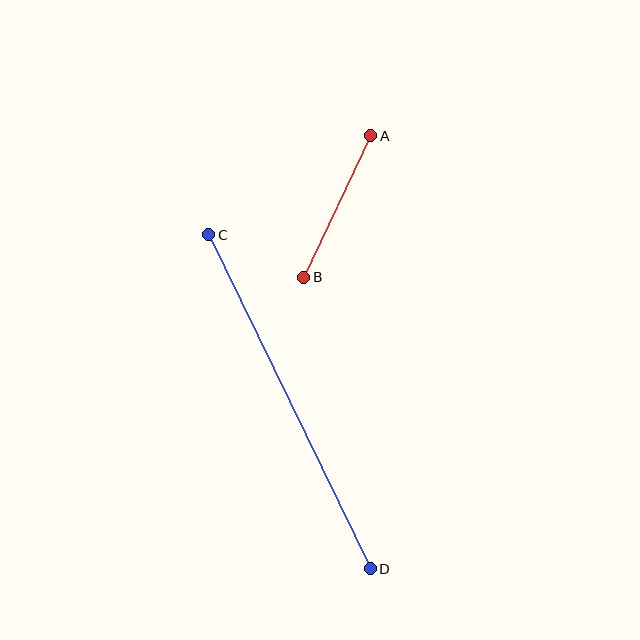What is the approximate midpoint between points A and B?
The midpoint is at approximately (337, 207) pixels.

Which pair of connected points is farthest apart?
Points C and D are farthest apart.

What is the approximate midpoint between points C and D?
The midpoint is at approximately (289, 402) pixels.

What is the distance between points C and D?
The distance is approximately 371 pixels.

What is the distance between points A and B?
The distance is approximately 156 pixels.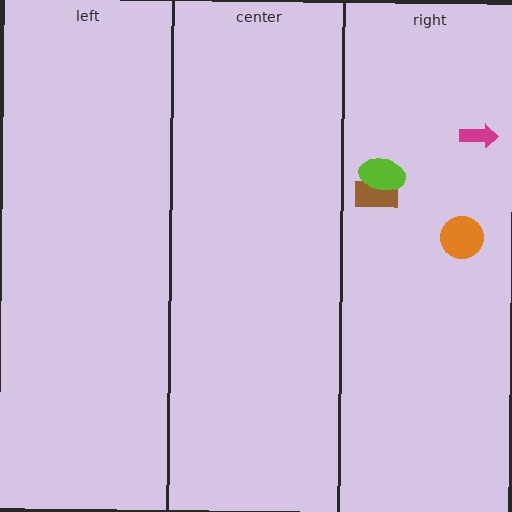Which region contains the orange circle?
The right region.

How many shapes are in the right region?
4.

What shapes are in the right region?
The magenta arrow, the brown rectangle, the lime ellipse, the orange circle.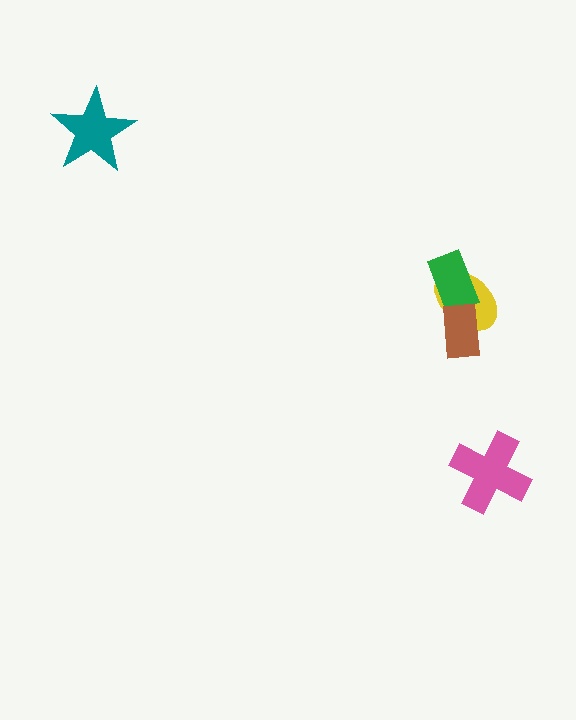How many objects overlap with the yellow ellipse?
2 objects overlap with the yellow ellipse.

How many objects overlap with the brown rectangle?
1 object overlaps with the brown rectangle.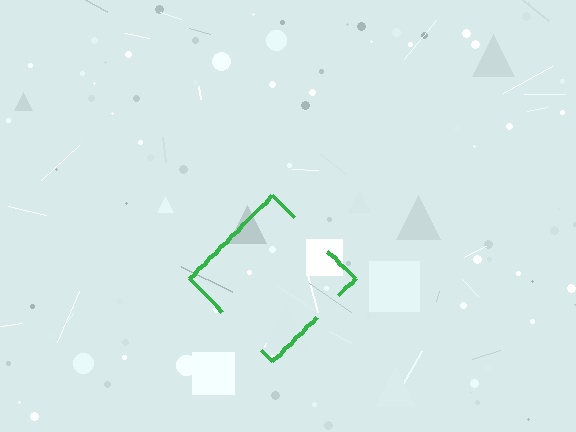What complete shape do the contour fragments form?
The contour fragments form a diamond.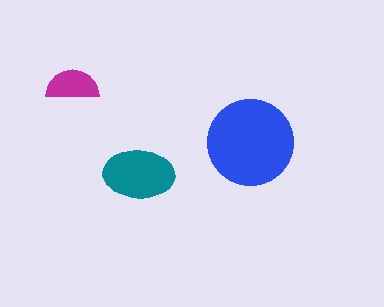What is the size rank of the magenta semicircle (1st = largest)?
3rd.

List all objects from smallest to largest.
The magenta semicircle, the teal ellipse, the blue circle.